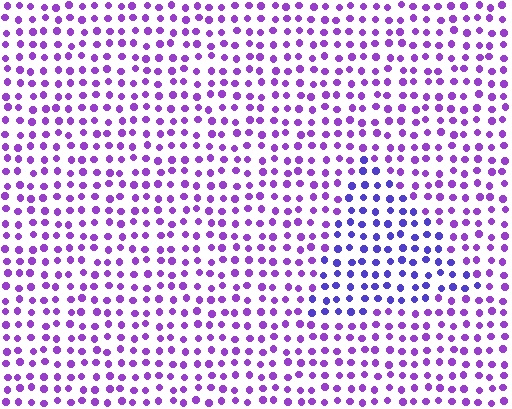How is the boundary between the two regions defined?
The boundary is defined purely by a slight shift in hue (about 31 degrees). Spacing, size, and orientation are identical on both sides.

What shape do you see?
I see a triangle.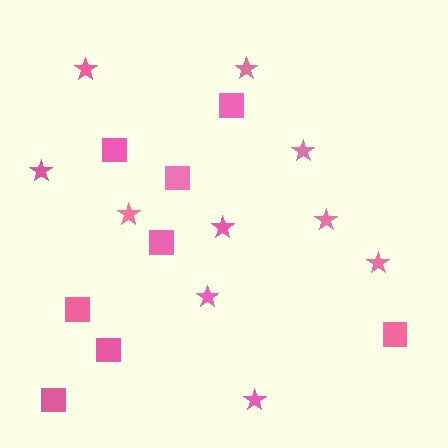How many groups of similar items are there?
There are 2 groups: one group of squares (8) and one group of stars (10).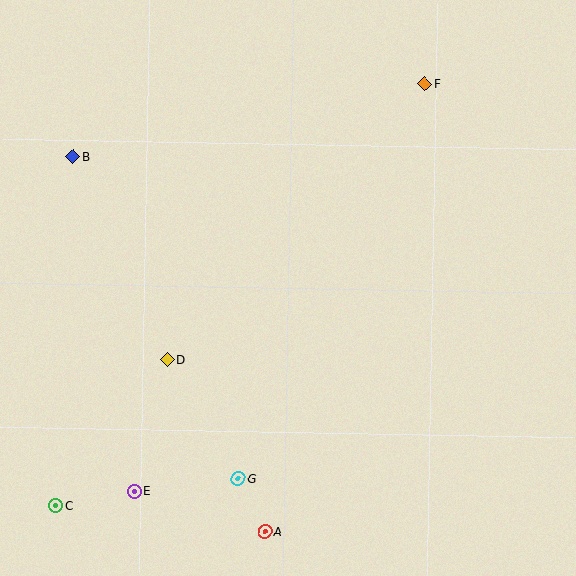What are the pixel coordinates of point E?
Point E is at (134, 491).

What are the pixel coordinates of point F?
Point F is at (424, 84).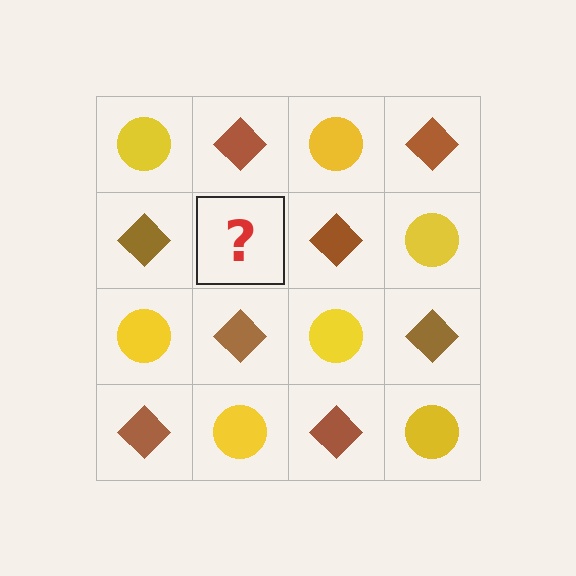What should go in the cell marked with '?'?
The missing cell should contain a yellow circle.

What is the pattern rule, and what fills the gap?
The rule is that it alternates yellow circle and brown diamond in a checkerboard pattern. The gap should be filled with a yellow circle.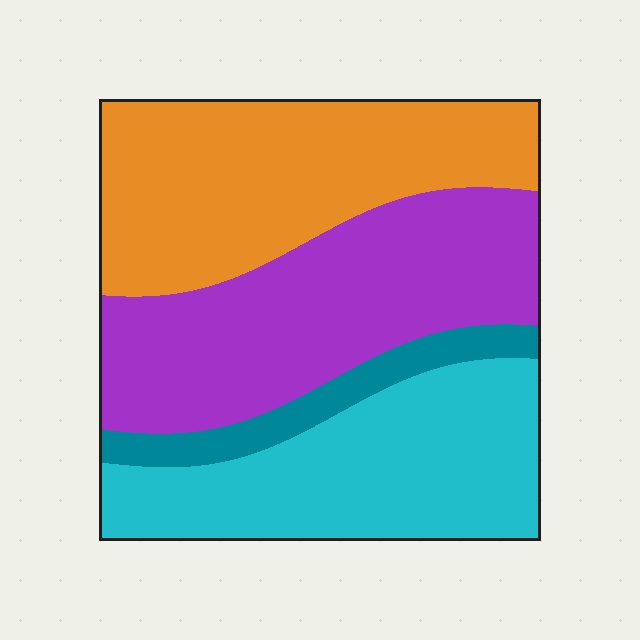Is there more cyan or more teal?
Cyan.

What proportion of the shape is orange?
Orange takes up between a quarter and a half of the shape.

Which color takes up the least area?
Teal, at roughly 10%.